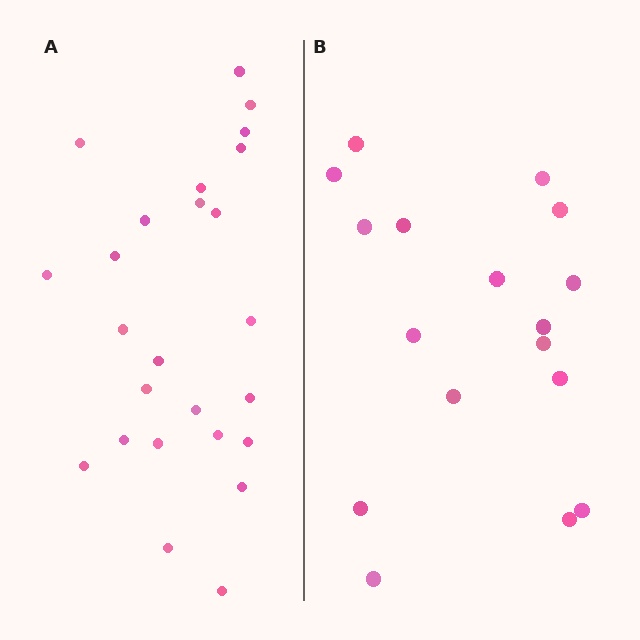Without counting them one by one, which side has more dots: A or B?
Region A (the left region) has more dots.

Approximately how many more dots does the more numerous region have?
Region A has roughly 8 or so more dots than region B.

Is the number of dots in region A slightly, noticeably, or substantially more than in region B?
Region A has substantially more. The ratio is roughly 1.5 to 1.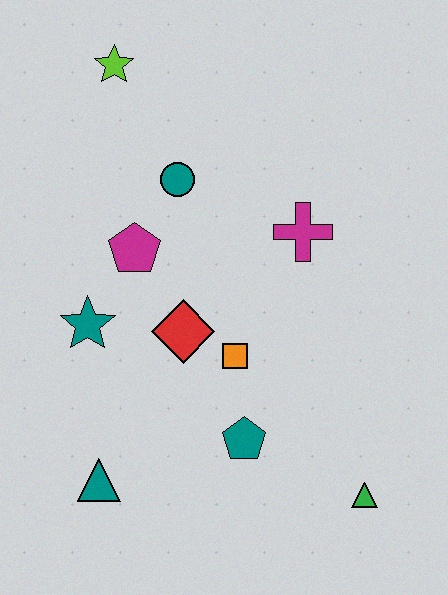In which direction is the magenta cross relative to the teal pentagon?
The magenta cross is above the teal pentagon.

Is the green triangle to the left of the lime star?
No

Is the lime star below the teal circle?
No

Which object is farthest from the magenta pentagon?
The green triangle is farthest from the magenta pentagon.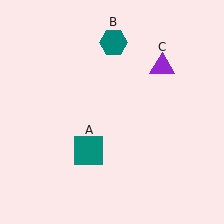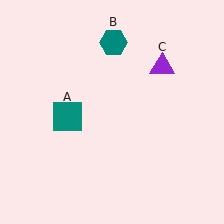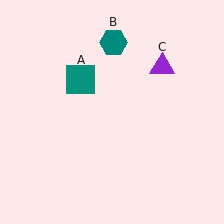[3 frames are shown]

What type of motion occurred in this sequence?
The teal square (object A) rotated clockwise around the center of the scene.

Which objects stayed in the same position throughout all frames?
Teal hexagon (object B) and purple triangle (object C) remained stationary.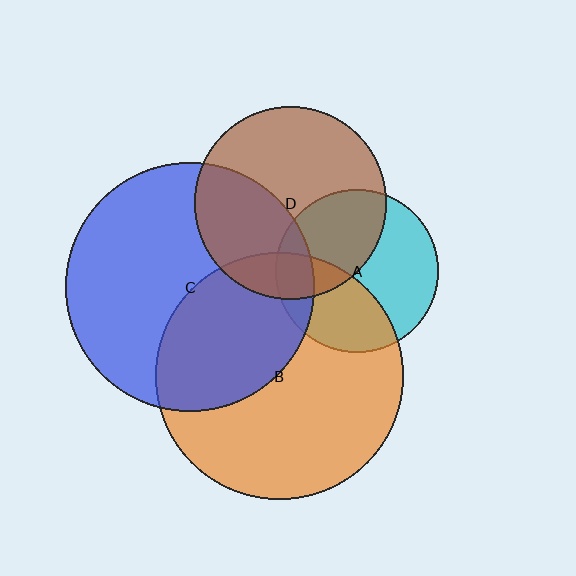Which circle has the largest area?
Circle C (blue).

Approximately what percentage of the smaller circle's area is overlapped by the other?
Approximately 15%.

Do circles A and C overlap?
Yes.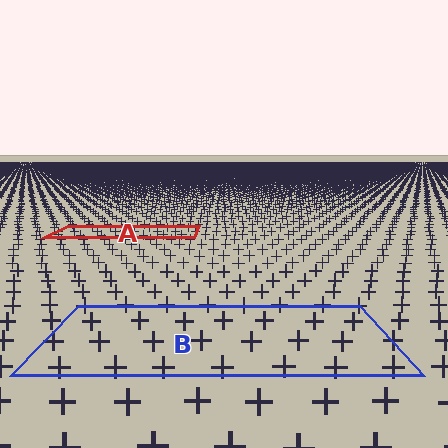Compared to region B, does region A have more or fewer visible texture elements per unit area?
Region A has more texture elements per unit area — they are packed more densely because it is farther away.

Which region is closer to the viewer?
Region B is closer. The texture elements there are larger and more spread out.